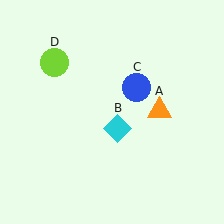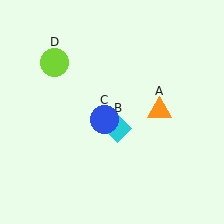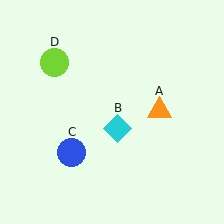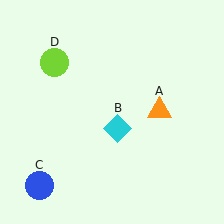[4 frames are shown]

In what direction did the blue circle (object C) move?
The blue circle (object C) moved down and to the left.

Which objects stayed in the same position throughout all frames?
Orange triangle (object A) and cyan diamond (object B) and lime circle (object D) remained stationary.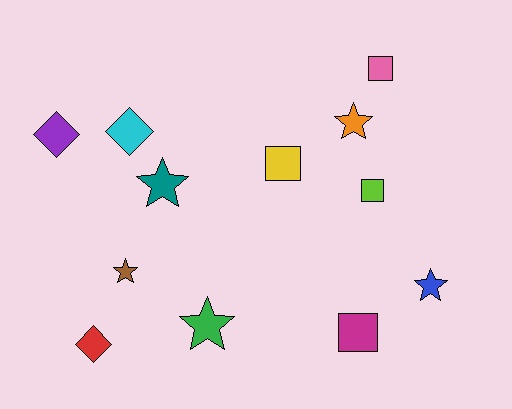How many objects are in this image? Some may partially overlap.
There are 12 objects.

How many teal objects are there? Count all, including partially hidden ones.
There is 1 teal object.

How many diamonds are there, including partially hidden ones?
There are 3 diamonds.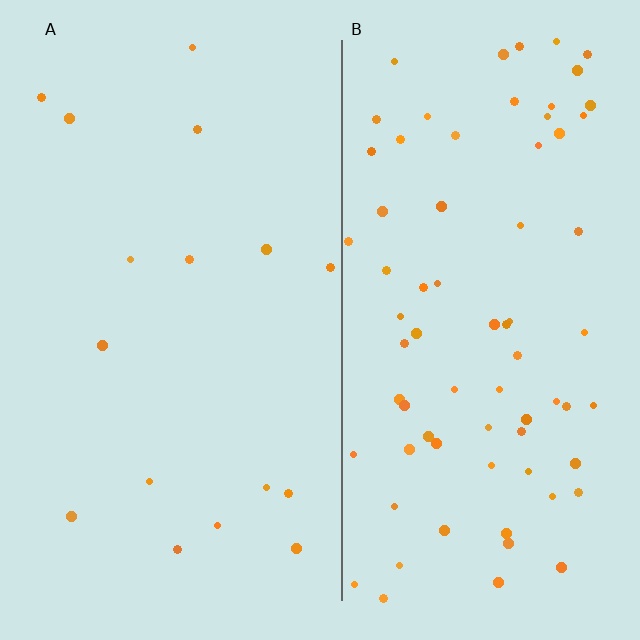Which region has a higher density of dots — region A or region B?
B (the right).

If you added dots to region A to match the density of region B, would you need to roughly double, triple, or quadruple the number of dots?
Approximately quadruple.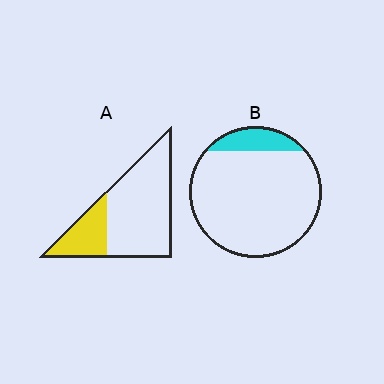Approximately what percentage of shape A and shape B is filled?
A is approximately 25% and B is approximately 15%.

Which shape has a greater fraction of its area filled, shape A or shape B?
Shape A.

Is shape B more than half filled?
No.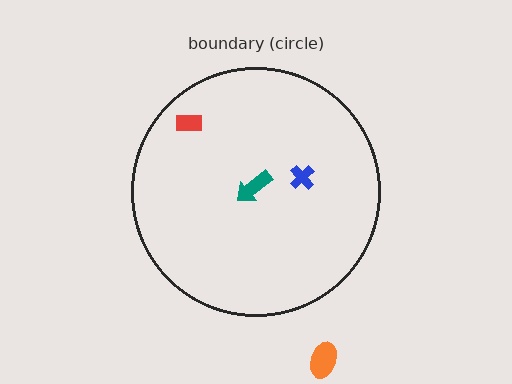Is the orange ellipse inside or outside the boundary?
Outside.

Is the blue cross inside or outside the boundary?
Inside.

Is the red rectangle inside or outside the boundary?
Inside.